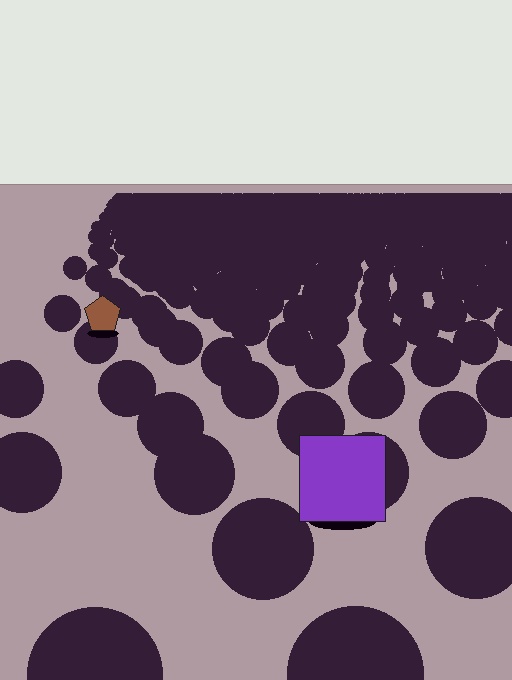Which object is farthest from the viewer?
The brown pentagon is farthest from the viewer. It appears smaller and the ground texture around it is denser.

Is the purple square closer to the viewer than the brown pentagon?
Yes. The purple square is closer — you can tell from the texture gradient: the ground texture is coarser near it.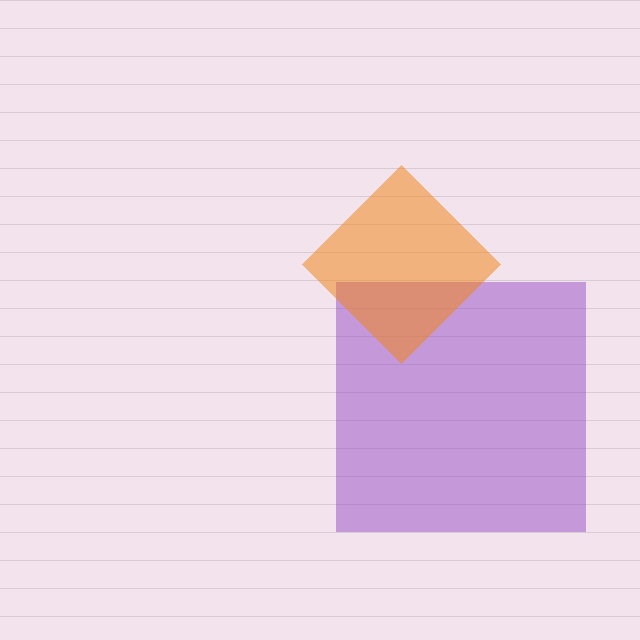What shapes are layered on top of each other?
The layered shapes are: a purple square, an orange diamond.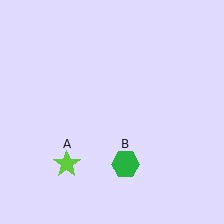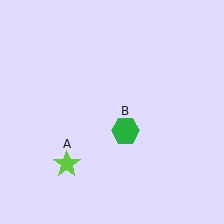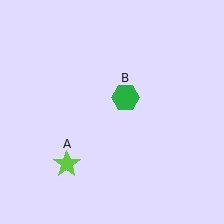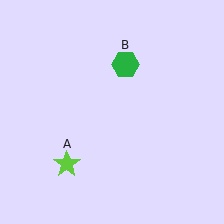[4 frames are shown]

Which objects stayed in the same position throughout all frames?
Lime star (object A) remained stationary.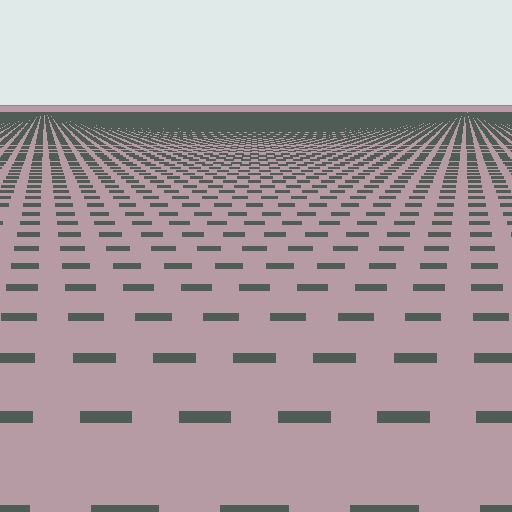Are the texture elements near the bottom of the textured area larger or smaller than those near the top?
Larger. Near the bottom, elements are closer to the viewer and appear at a bigger on-screen size.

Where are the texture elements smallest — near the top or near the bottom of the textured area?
Near the top.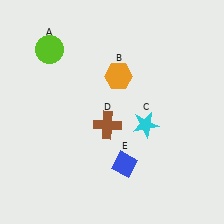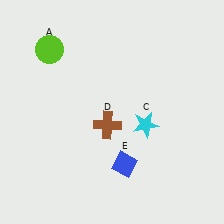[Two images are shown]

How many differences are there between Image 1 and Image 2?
There is 1 difference between the two images.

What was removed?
The orange hexagon (B) was removed in Image 2.